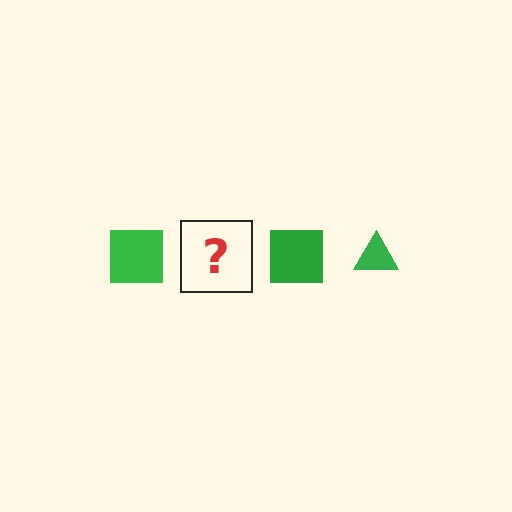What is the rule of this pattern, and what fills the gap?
The rule is that the pattern cycles through square, triangle shapes in green. The gap should be filled with a green triangle.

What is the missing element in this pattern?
The missing element is a green triangle.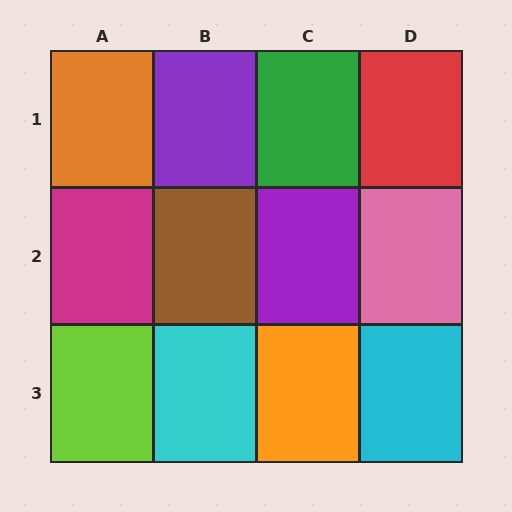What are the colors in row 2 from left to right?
Magenta, brown, purple, pink.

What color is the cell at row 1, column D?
Red.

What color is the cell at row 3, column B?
Cyan.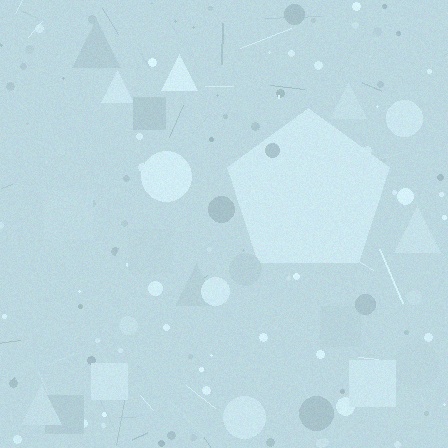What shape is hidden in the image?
A pentagon is hidden in the image.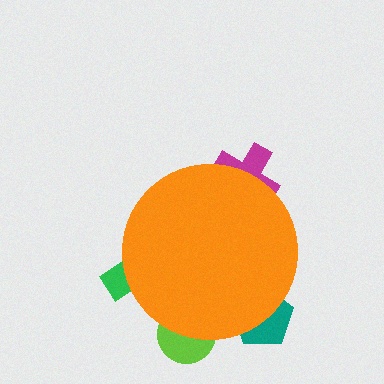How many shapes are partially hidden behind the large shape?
4 shapes are partially hidden.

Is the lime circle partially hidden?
Yes, the lime circle is partially hidden behind the orange circle.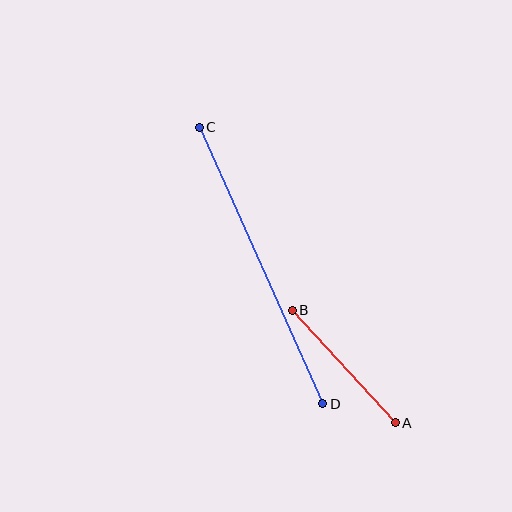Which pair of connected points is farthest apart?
Points C and D are farthest apart.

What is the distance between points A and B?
The distance is approximately 153 pixels.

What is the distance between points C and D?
The distance is approximately 302 pixels.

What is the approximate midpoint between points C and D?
The midpoint is at approximately (261, 265) pixels.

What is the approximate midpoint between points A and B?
The midpoint is at approximately (344, 366) pixels.